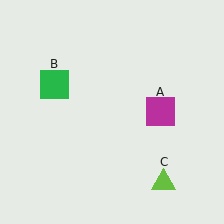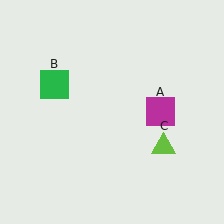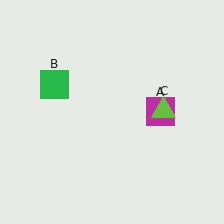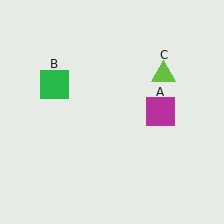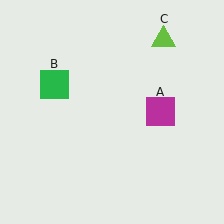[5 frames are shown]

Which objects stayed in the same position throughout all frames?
Magenta square (object A) and green square (object B) remained stationary.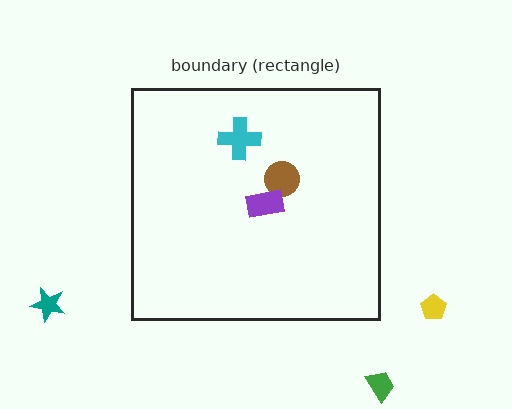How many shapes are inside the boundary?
3 inside, 3 outside.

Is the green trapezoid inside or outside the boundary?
Outside.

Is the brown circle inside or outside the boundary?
Inside.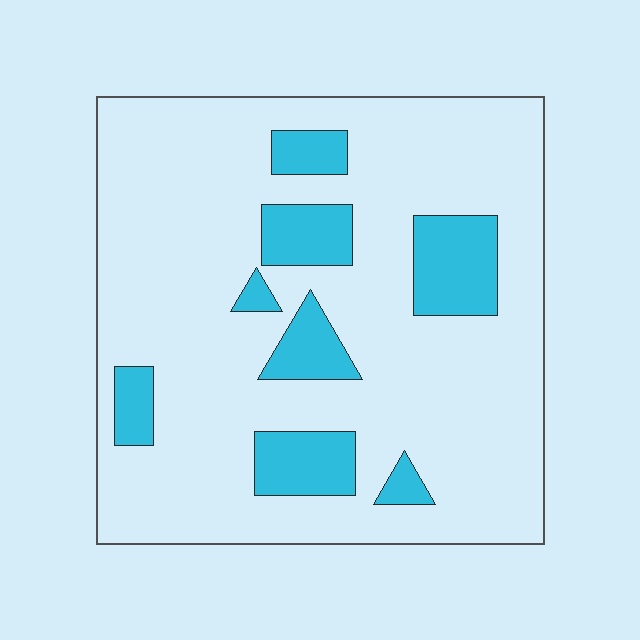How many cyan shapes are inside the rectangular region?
8.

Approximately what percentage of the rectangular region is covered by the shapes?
Approximately 20%.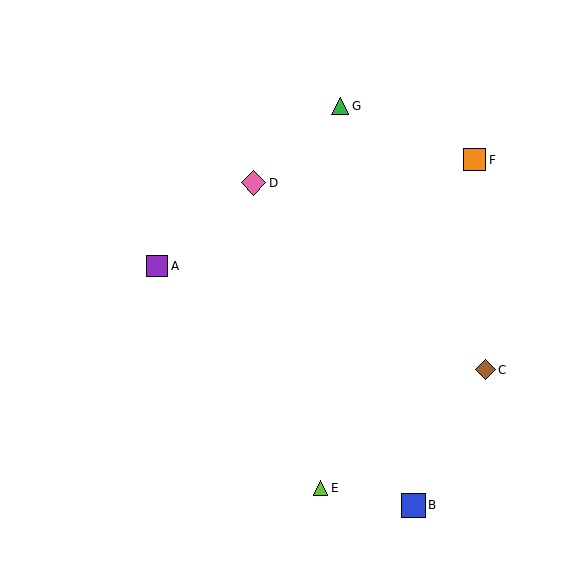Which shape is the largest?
The pink diamond (labeled D) is the largest.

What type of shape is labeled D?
Shape D is a pink diamond.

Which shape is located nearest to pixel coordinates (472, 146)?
The orange square (labeled F) at (475, 160) is nearest to that location.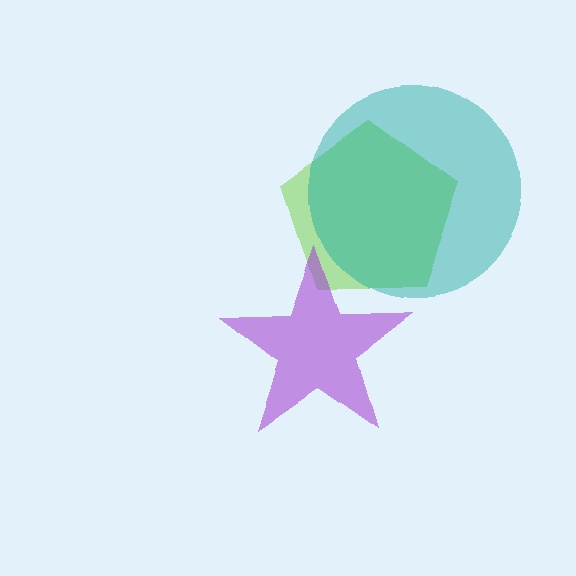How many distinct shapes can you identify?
There are 3 distinct shapes: a lime pentagon, a purple star, a teal circle.